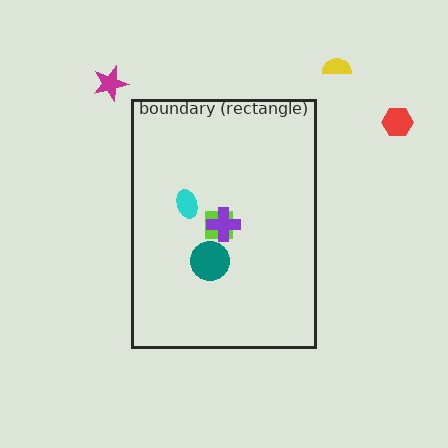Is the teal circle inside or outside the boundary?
Inside.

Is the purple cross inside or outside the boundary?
Inside.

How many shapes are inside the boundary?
4 inside, 3 outside.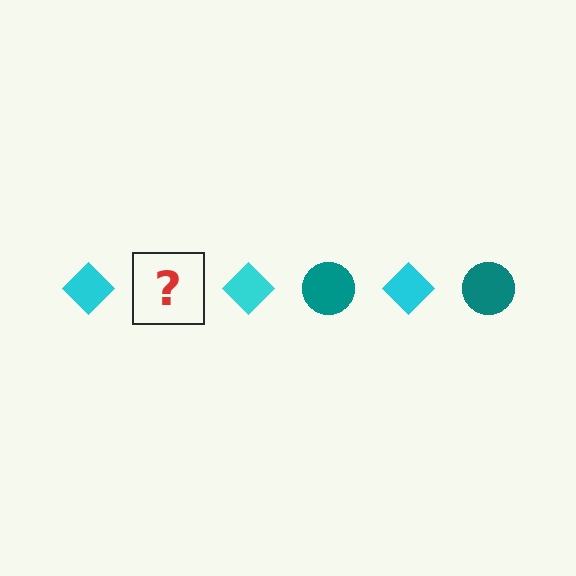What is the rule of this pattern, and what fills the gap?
The rule is that the pattern alternates between cyan diamond and teal circle. The gap should be filled with a teal circle.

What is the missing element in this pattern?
The missing element is a teal circle.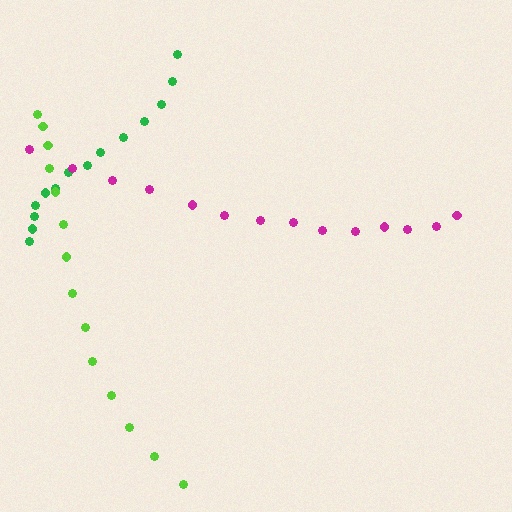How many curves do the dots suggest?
There are 3 distinct paths.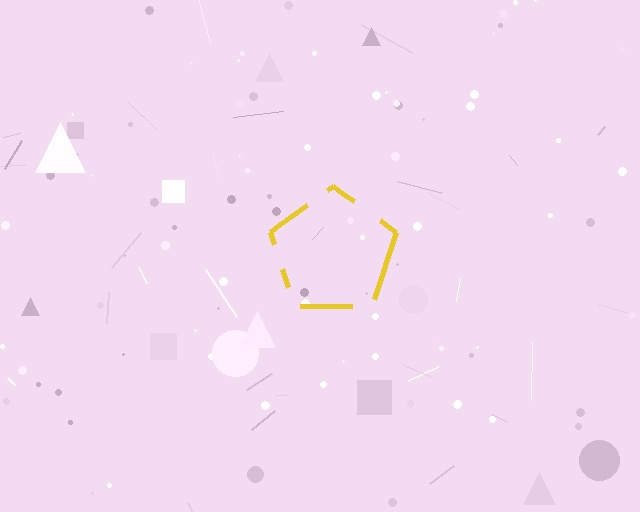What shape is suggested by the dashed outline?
The dashed outline suggests a pentagon.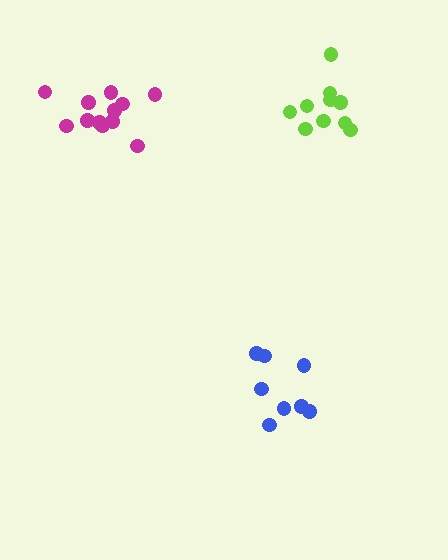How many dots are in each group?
Group 1: 8 dots, Group 2: 12 dots, Group 3: 10 dots (30 total).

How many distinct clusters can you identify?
There are 3 distinct clusters.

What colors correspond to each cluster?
The clusters are colored: blue, magenta, lime.